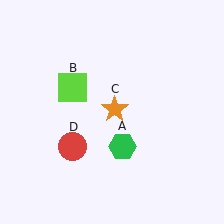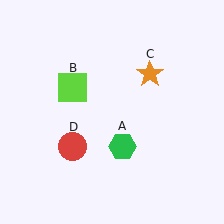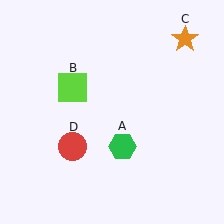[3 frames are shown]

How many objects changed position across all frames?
1 object changed position: orange star (object C).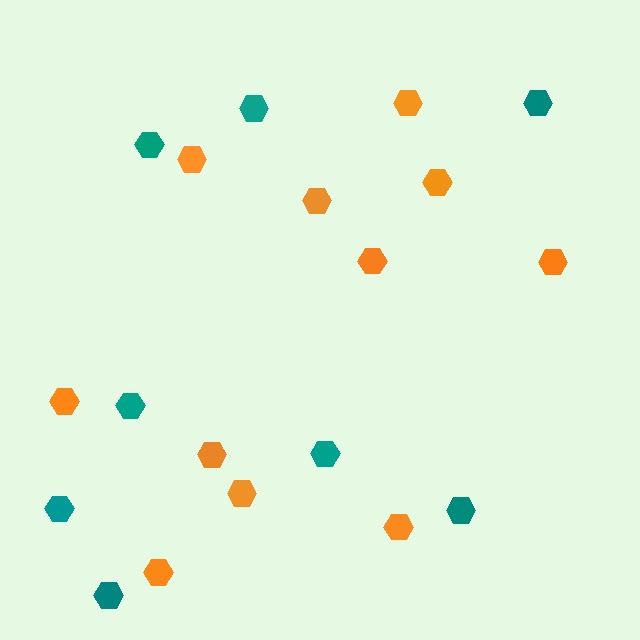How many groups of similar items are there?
There are 2 groups: one group of orange hexagons (11) and one group of teal hexagons (8).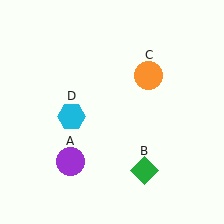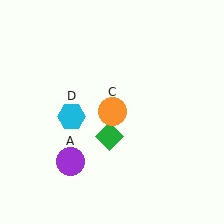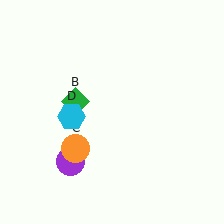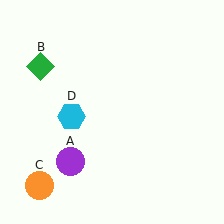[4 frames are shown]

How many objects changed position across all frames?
2 objects changed position: green diamond (object B), orange circle (object C).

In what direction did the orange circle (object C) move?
The orange circle (object C) moved down and to the left.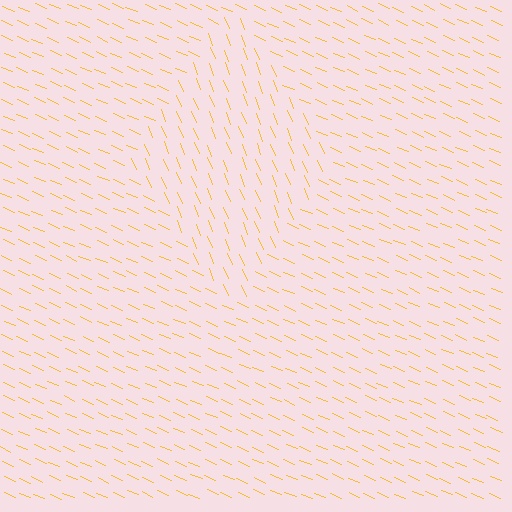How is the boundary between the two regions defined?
The boundary is defined purely by a change in line orientation (approximately 45 degrees difference). All lines are the same color and thickness.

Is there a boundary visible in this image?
Yes, there is a texture boundary formed by a change in line orientation.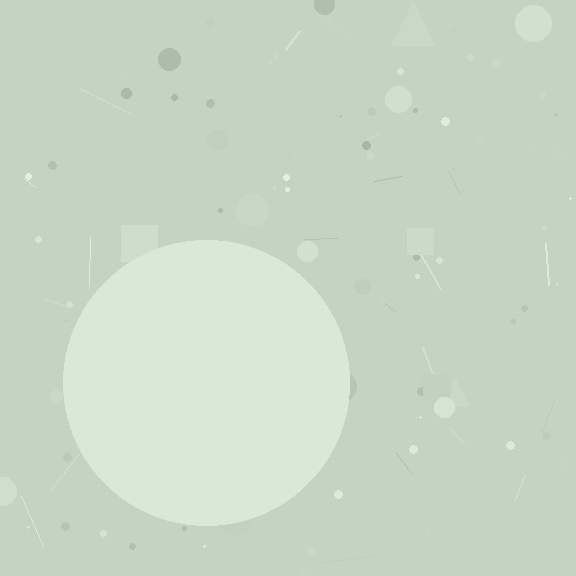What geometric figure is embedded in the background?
A circle is embedded in the background.